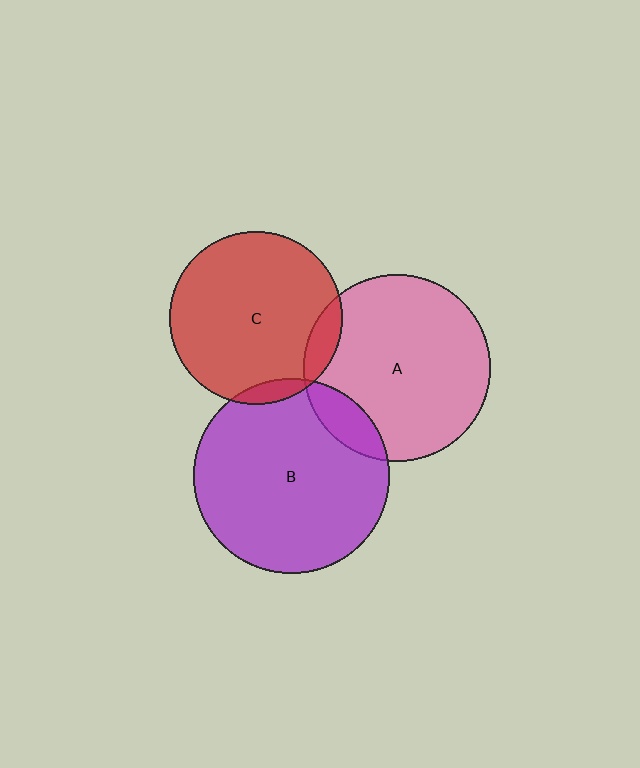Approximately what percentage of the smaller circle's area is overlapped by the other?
Approximately 10%.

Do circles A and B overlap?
Yes.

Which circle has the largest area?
Circle B (purple).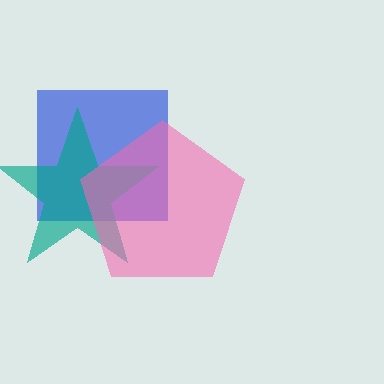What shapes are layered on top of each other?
The layered shapes are: a blue square, a teal star, a pink pentagon.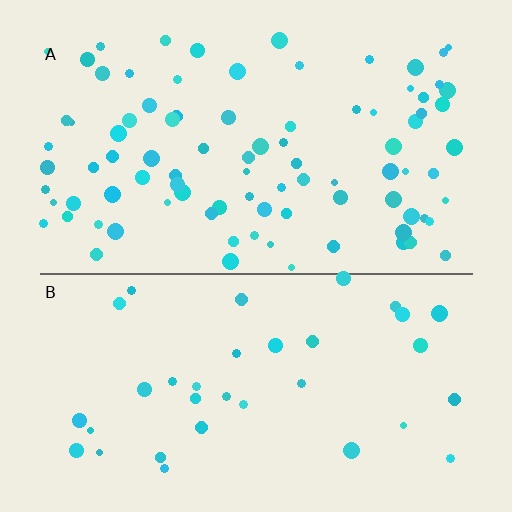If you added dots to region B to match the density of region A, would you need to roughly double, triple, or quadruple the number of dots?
Approximately triple.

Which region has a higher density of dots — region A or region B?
A (the top).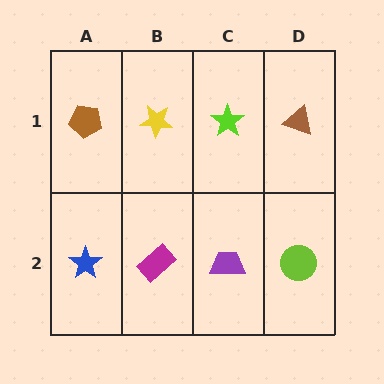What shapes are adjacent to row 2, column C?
A lime star (row 1, column C), a magenta rectangle (row 2, column B), a lime circle (row 2, column D).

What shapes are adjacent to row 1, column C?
A purple trapezoid (row 2, column C), a yellow star (row 1, column B), a brown triangle (row 1, column D).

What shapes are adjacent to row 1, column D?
A lime circle (row 2, column D), a lime star (row 1, column C).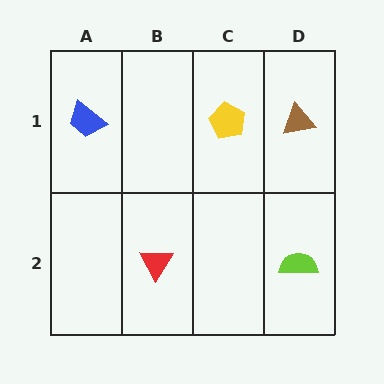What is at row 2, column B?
A red triangle.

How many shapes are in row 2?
2 shapes.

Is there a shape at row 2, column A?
No, that cell is empty.